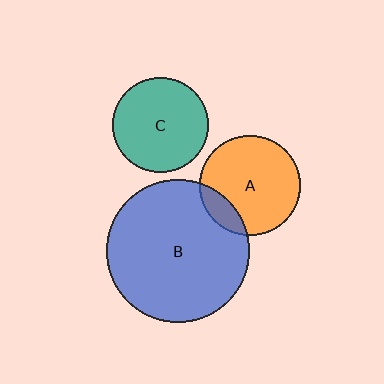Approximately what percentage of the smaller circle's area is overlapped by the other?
Approximately 15%.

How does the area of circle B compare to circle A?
Approximately 2.0 times.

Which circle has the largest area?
Circle B (blue).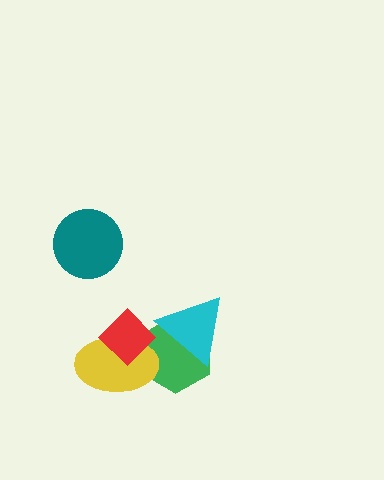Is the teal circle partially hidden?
No, no other shape covers it.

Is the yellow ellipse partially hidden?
Yes, it is partially covered by another shape.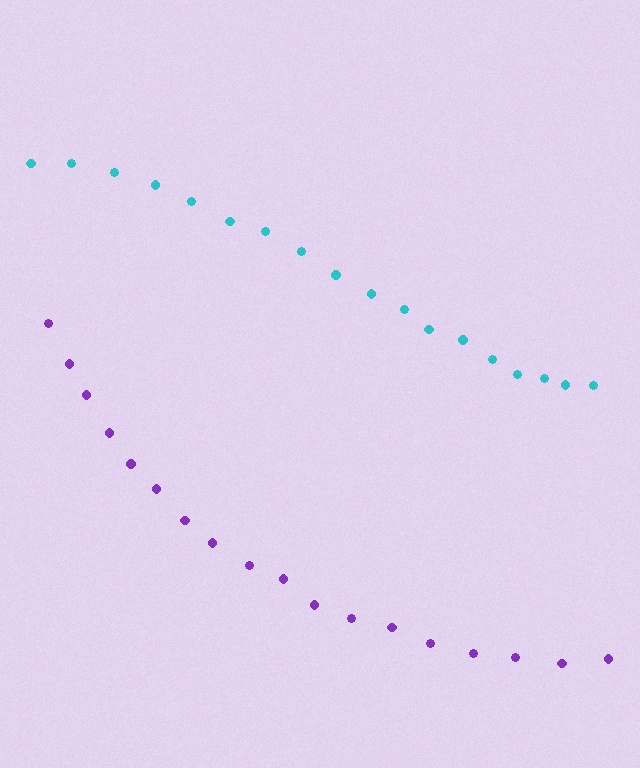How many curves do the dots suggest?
There are 2 distinct paths.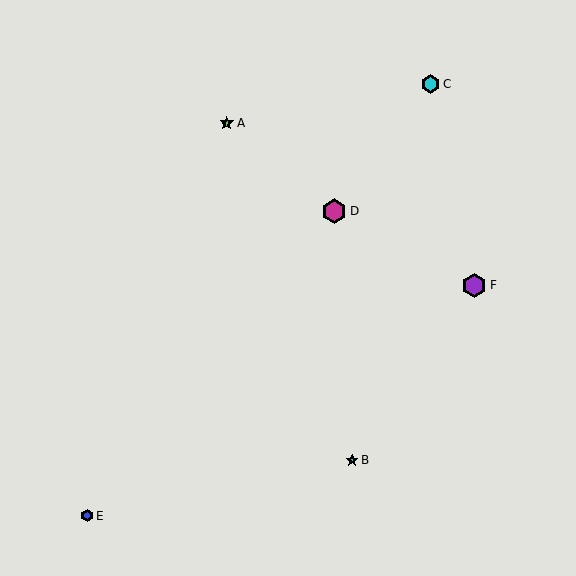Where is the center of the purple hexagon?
The center of the purple hexagon is at (474, 285).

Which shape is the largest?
The magenta hexagon (labeled D) is the largest.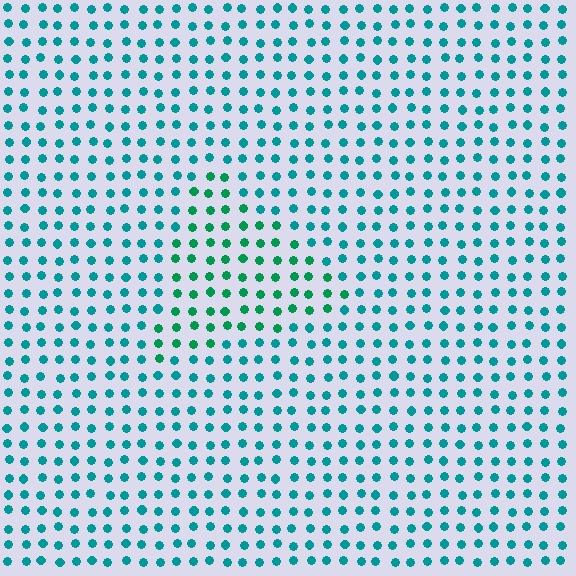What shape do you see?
I see a triangle.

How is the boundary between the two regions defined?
The boundary is defined purely by a slight shift in hue (about 29 degrees). Spacing, size, and orientation are identical on both sides.